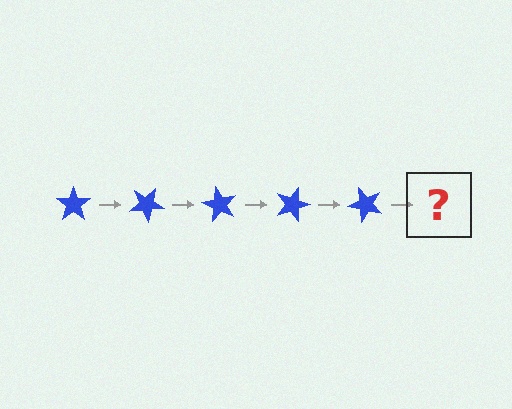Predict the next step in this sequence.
The next step is a blue star rotated 150 degrees.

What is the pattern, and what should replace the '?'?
The pattern is that the star rotates 30 degrees each step. The '?' should be a blue star rotated 150 degrees.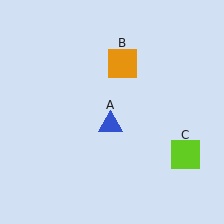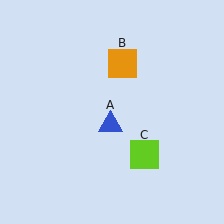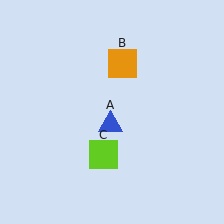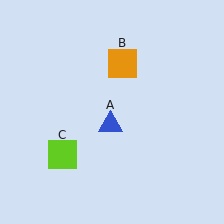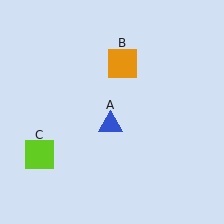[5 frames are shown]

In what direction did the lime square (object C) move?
The lime square (object C) moved left.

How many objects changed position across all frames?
1 object changed position: lime square (object C).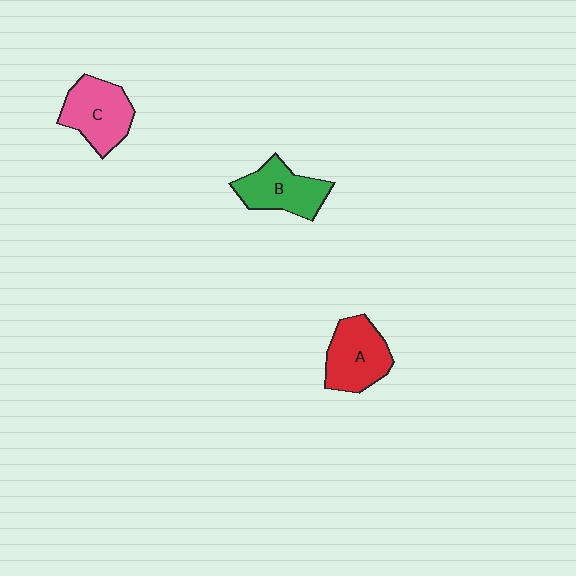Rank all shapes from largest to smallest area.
From largest to smallest: C (pink), A (red), B (green).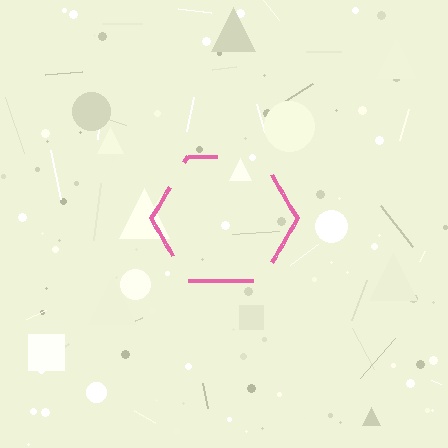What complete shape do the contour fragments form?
The contour fragments form a hexagon.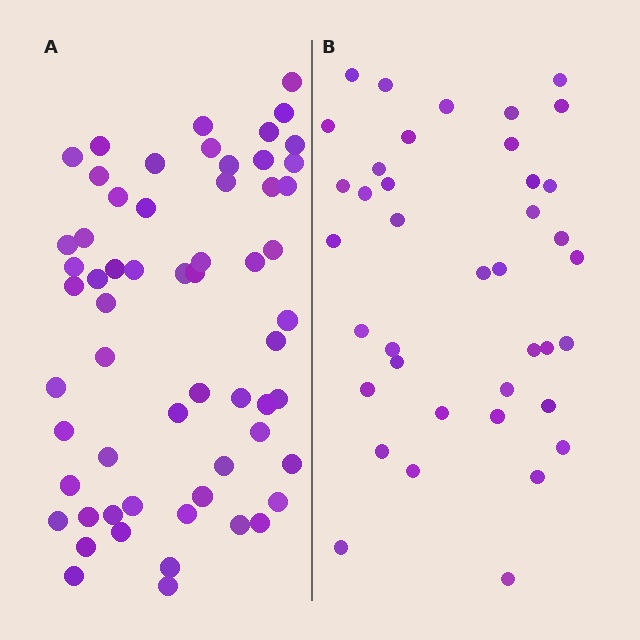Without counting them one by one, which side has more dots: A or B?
Region A (the left region) has more dots.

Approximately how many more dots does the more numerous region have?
Region A has approximately 20 more dots than region B.